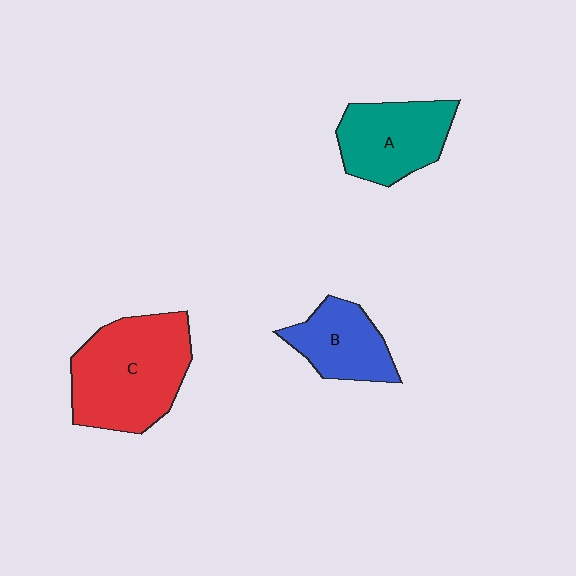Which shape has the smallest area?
Shape B (blue).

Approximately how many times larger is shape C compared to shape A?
Approximately 1.5 times.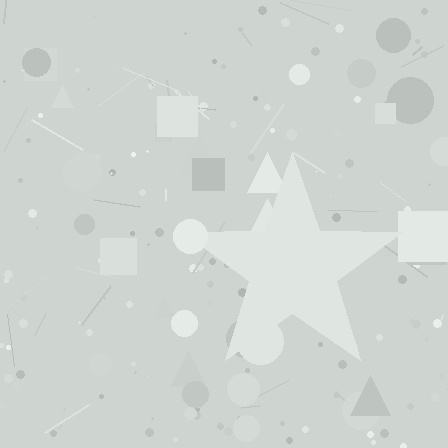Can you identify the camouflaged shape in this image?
The camouflaged shape is a star.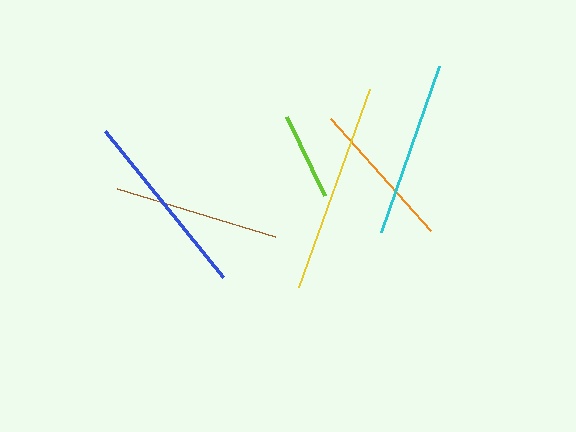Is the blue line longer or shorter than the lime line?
The blue line is longer than the lime line.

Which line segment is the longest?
The yellow line is the longest at approximately 210 pixels.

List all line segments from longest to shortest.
From longest to shortest: yellow, blue, cyan, brown, orange, lime.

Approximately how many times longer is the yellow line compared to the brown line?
The yellow line is approximately 1.3 times the length of the brown line.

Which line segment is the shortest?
The lime line is the shortest at approximately 88 pixels.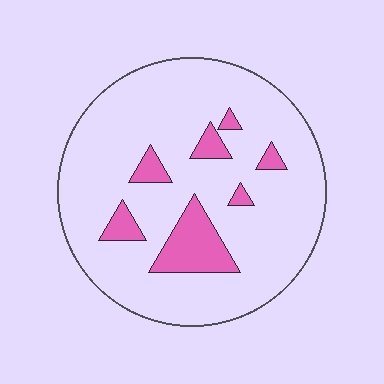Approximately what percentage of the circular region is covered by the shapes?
Approximately 15%.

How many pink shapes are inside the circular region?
7.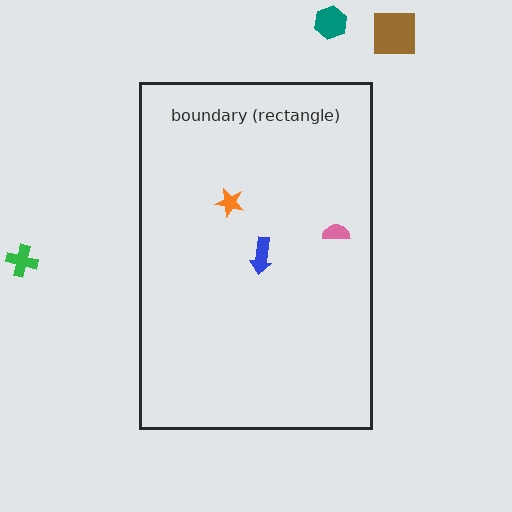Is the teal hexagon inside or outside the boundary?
Outside.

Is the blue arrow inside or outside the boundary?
Inside.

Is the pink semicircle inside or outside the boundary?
Inside.